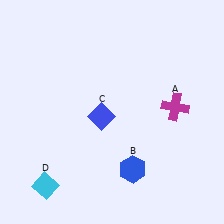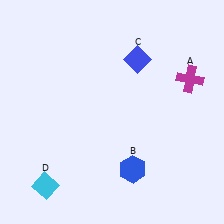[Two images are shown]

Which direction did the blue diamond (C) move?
The blue diamond (C) moved up.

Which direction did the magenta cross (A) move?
The magenta cross (A) moved up.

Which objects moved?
The objects that moved are: the magenta cross (A), the blue diamond (C).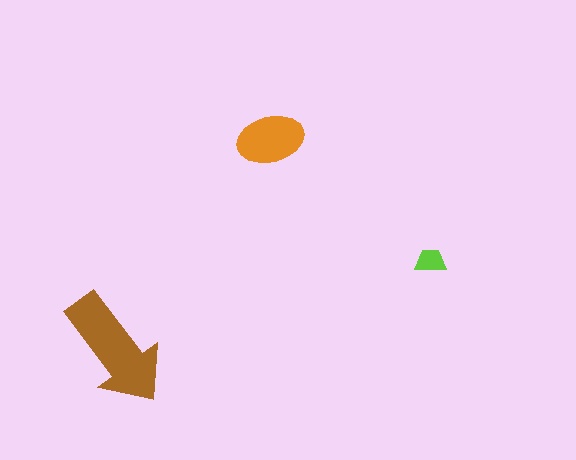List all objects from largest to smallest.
The brown arrow, the orange ellipse, the lime trapezoid.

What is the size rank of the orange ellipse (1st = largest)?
2nd.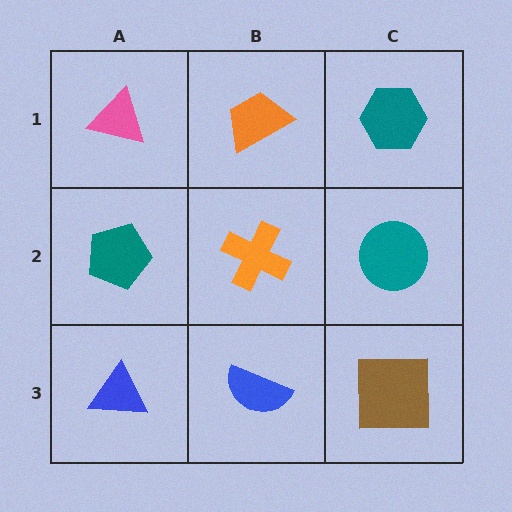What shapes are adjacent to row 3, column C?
A teal circle (row 2, column C), a blue semicircle (row 3, column B).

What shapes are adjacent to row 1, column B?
An orange cross (row 2, column B), a pink triangle (row 1, column A), a teal hexagon (row 1, column C).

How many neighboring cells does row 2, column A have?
3.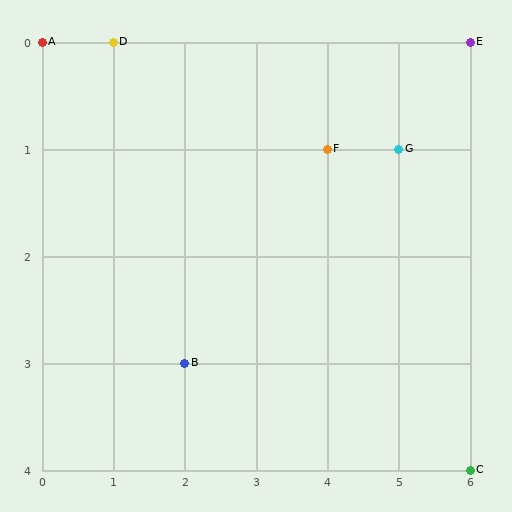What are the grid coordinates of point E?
Point E is at grid coordinates (6, 0).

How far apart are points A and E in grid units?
Points A and E are 6 columns apart.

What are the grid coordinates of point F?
Point F is at grid coordinates (4, 1).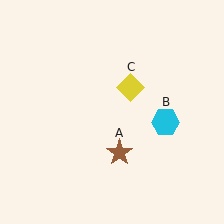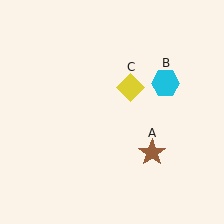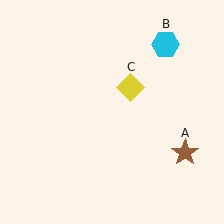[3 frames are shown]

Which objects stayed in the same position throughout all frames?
Yellow diamond (object C) remained stationary.